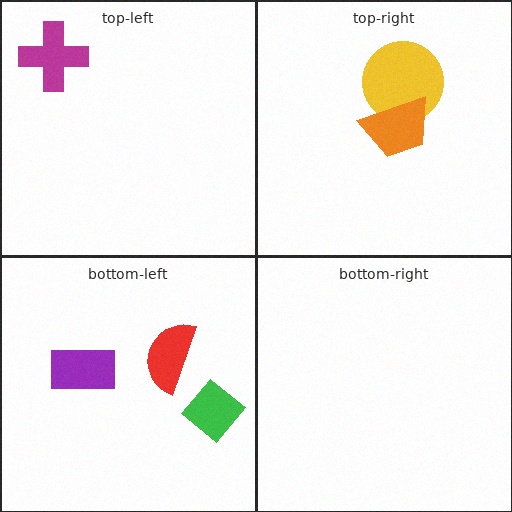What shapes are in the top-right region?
The yellow circle, the orange trapezoid.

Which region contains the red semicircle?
The bottom-left region.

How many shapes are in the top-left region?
1.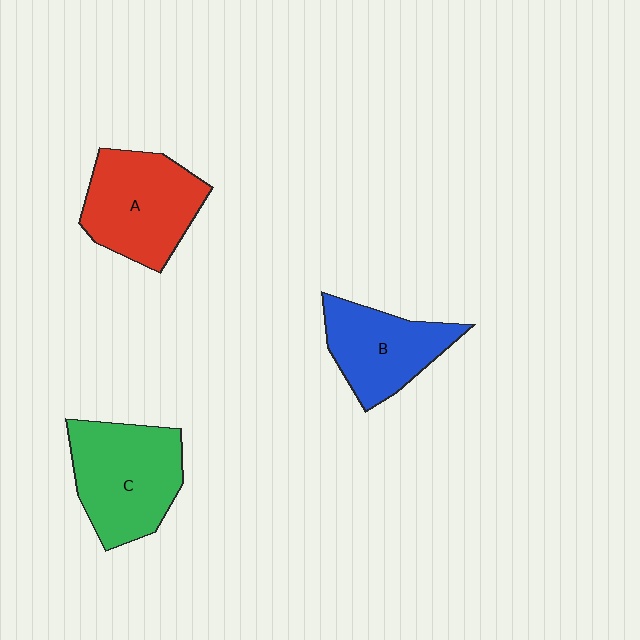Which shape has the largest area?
Shape C (green).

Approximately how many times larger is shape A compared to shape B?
Approximately 1.2 times.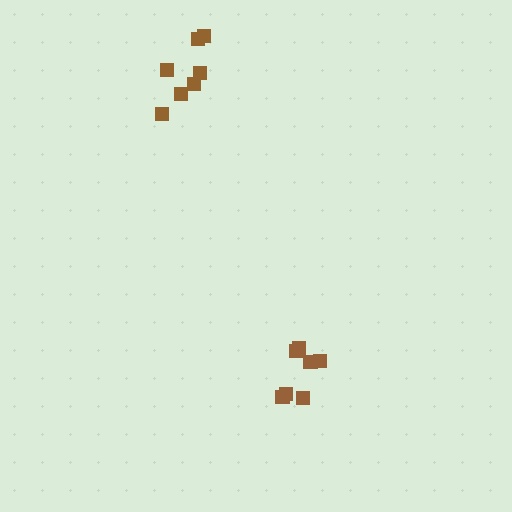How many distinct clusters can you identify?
There are 2 distinct clusters.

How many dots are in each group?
Group 1: 9 dots, Group 2: 7 dots (16 total).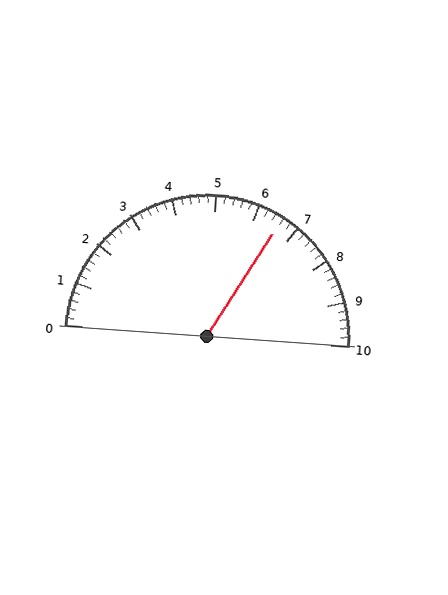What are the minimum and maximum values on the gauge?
The gauge ranges from 0 to 10.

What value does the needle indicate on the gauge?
The needle indicates approximately 6.6.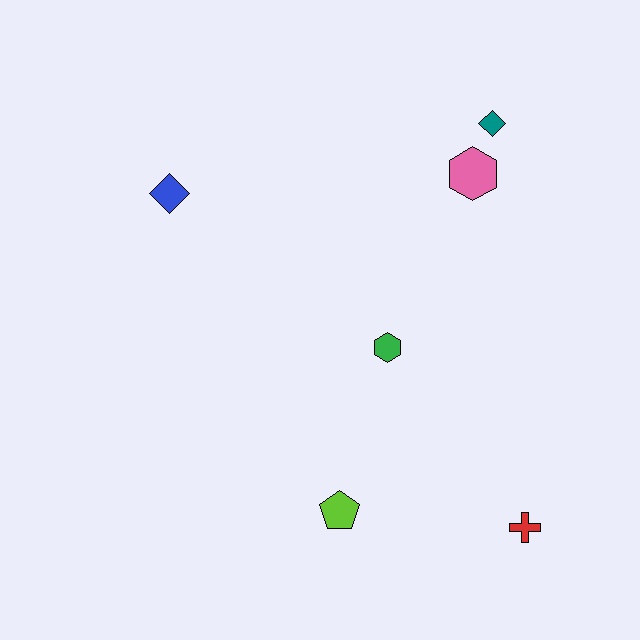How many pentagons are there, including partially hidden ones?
There is 1 pentagon.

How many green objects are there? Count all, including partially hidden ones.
There is 1 green object.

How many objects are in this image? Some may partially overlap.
There are 6 objects.